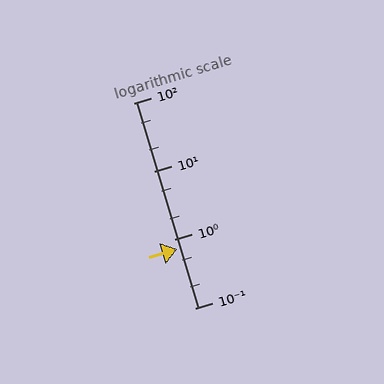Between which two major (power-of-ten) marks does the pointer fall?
The pointer is between 0.1 and 1.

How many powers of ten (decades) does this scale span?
The scale spans 3 decades, from 0.1 to 100.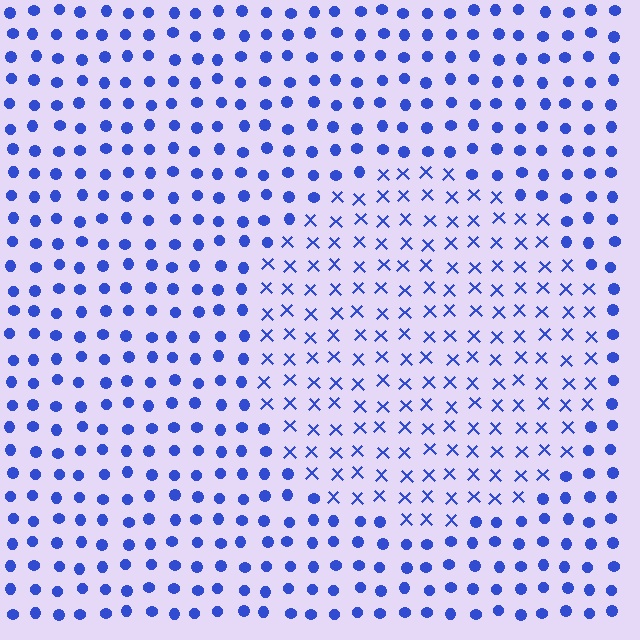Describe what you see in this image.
The image is filled with small blue elements arranged in a uniform grid. A circle-shaped region contains X marks, while the surrounding area contains circles. The boundary is defined purely by the change in element shape.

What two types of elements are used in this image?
The image uses X marks inside the circle region and circles outside it.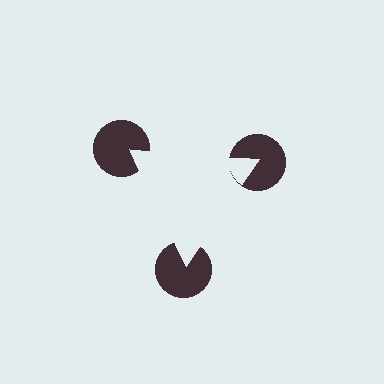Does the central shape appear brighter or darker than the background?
It typically appears slightly brighter than the background, even though no actual brightness change is drawn.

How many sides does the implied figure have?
3 sides.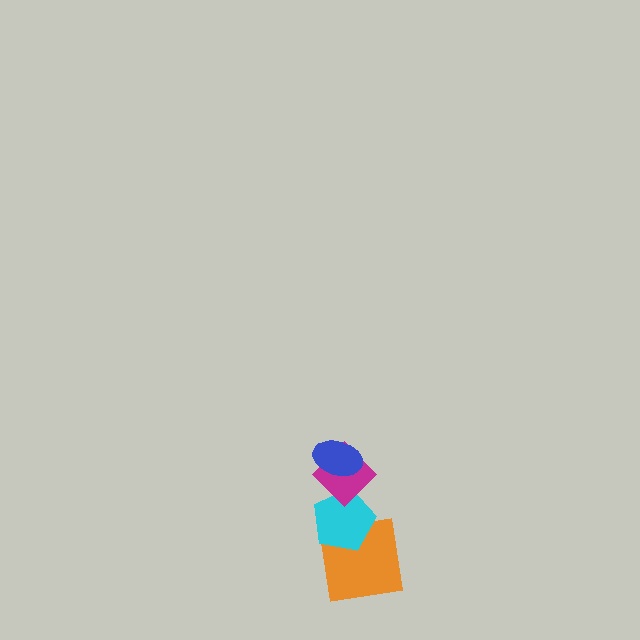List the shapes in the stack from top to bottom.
From top to bottom: the blue ellipse, the magenta diamond, the cyan pentagon, the orange square.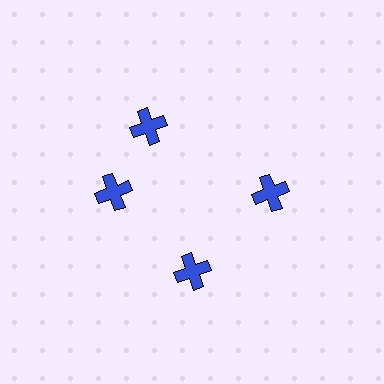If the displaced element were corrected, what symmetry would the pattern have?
It would have 4-fold rotational symmetry — the pattern would map onto itself every 90 degrees.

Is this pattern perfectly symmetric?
No. The 4 blue crosses are arranged in a ring, but one element near the 12 o'clock position is rotated out of alignment along the ring, breaking the 4-fold rotational symmetry.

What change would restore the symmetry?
The symmetry would be restored by rotating it back into even spacing with its neighbors so that all 4 crosses sit at equal angles and equal distance from the center.